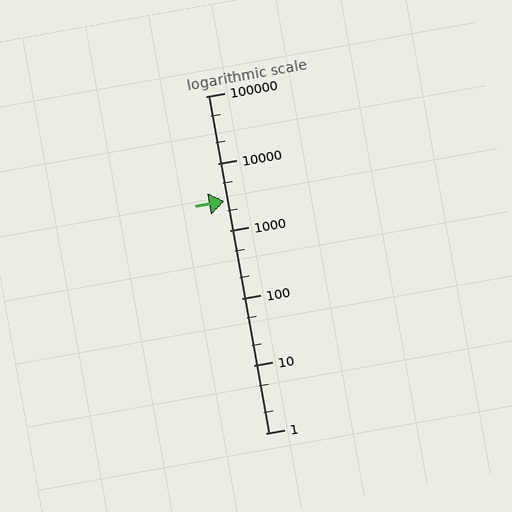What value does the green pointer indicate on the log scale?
The pointer indicates approximately 2800.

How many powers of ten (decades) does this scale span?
The scale spans 5 decades, from 1 to 100000.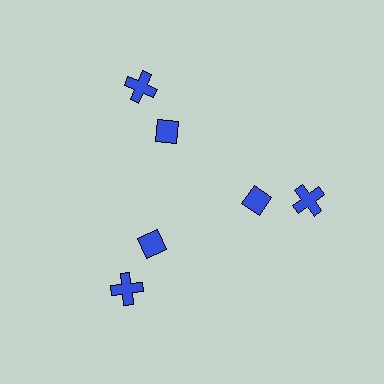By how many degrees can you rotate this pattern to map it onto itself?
The pattern maps onto itself every 120 degrees of rotation.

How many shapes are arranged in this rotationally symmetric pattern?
There are 6 shapes, arranged in 3 groups of 2.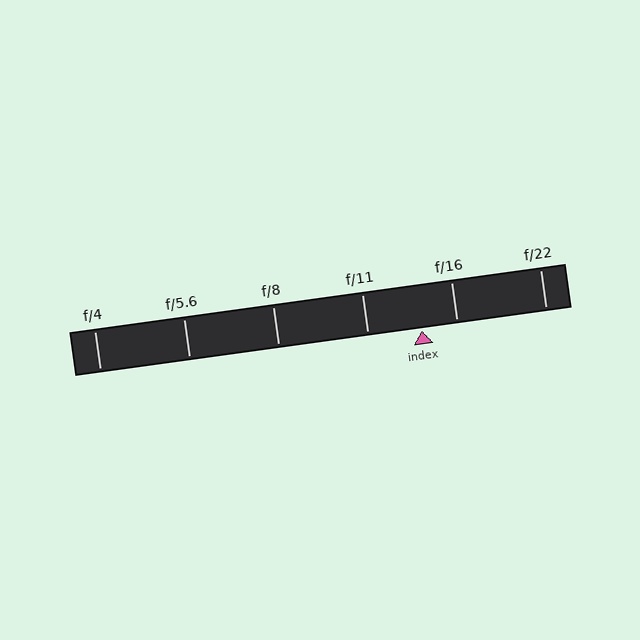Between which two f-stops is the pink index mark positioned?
The index mark is between f/11 and f/16.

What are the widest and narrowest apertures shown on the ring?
The widest aperture shown is f/4 and the narrowest is f/22.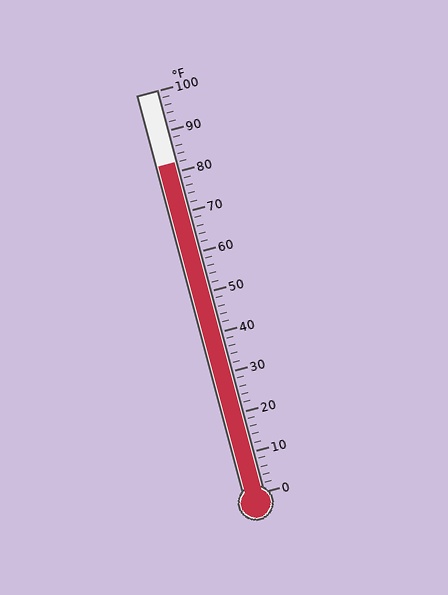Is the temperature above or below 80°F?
The temperature is above 80°F.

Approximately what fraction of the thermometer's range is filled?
The thermometer is filled to approximately 80% of its range.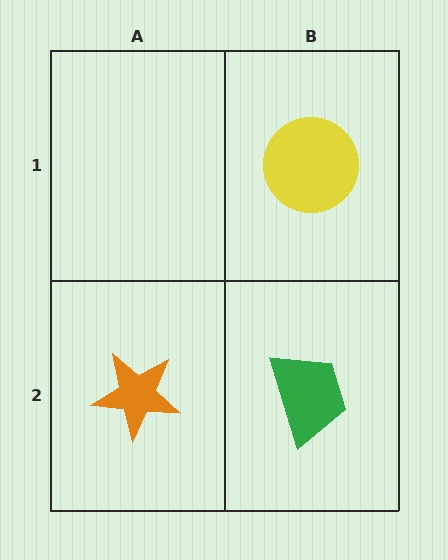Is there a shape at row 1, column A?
No, that cell is empty.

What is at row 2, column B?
A green trapezoid.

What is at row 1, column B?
A yellow circle.